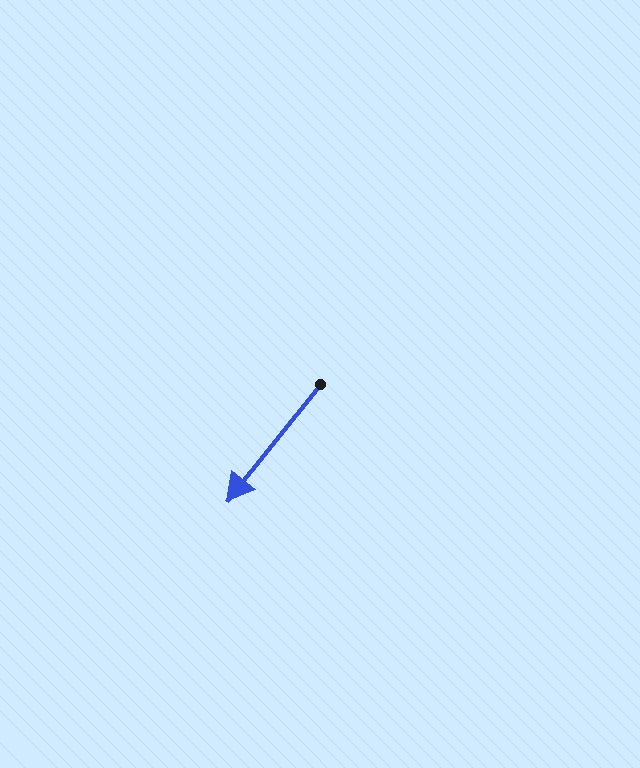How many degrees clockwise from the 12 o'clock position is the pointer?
Approximately 219 degrees.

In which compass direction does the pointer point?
Southwest.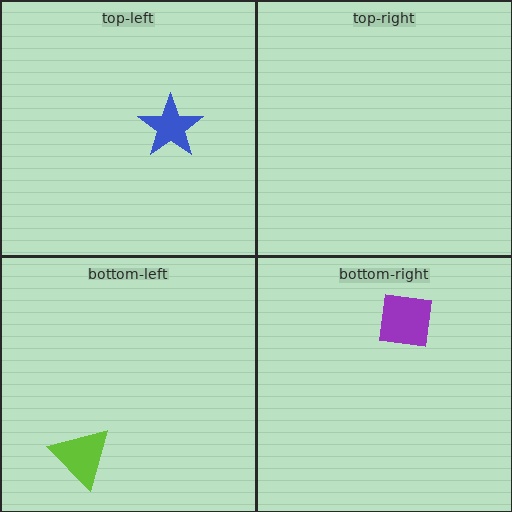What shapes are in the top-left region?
The blue star.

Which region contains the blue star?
The top-left region.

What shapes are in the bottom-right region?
The purple square.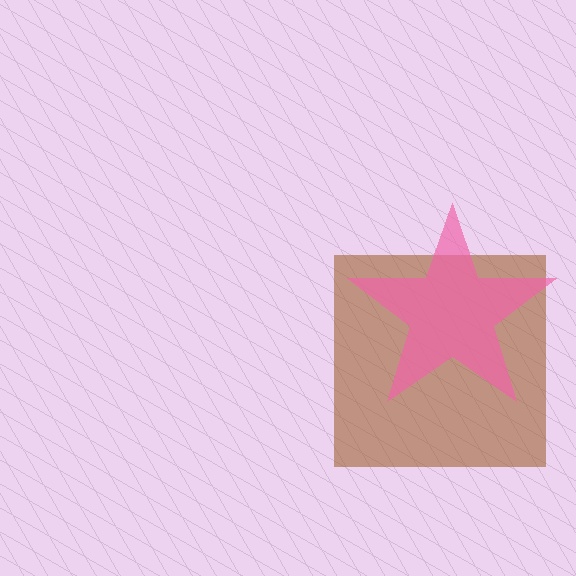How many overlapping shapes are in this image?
There are 2 overlapping shapes in the image.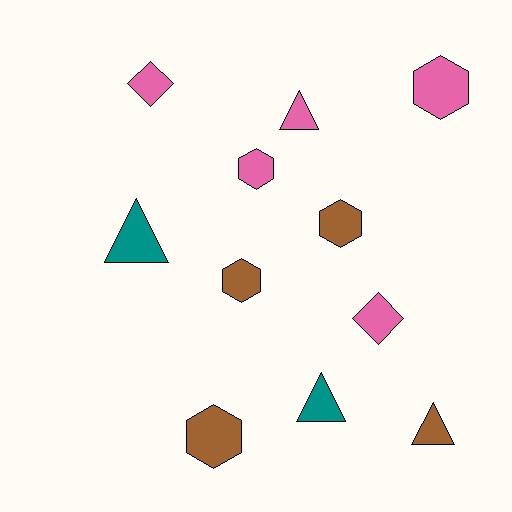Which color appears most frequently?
Pink, with 5 objects.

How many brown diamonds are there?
There are no brown diamonds.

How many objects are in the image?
There are 11 objects.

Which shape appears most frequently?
Hexagon, with 5 objects.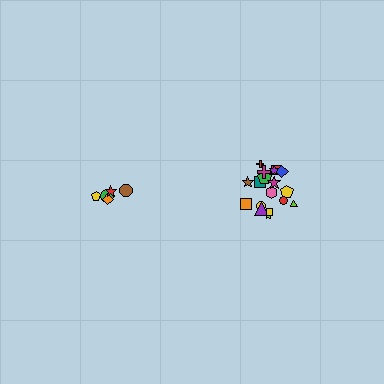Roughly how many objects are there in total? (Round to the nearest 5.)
Roughly 25 objects in total.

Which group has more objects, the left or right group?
The right group.